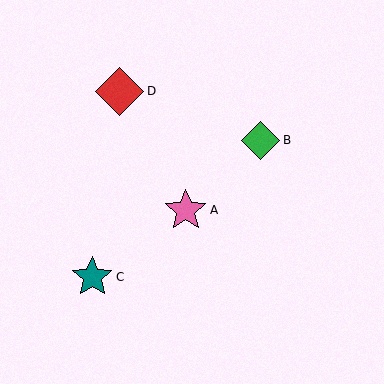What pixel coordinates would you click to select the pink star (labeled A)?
Click at (186, 210) to select the pink star A.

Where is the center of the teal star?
The center of the teal star is at (92, 277).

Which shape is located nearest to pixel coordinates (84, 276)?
The teal star (labeled C) at (92, 277) is nearest to that location.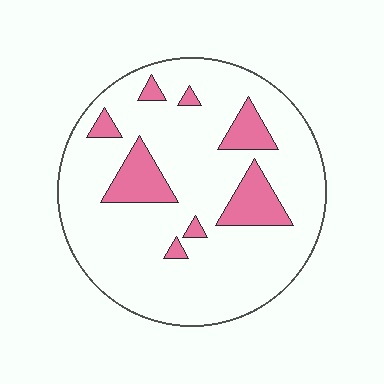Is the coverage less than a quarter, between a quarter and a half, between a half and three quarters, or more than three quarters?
Less than a quarter.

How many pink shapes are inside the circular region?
8.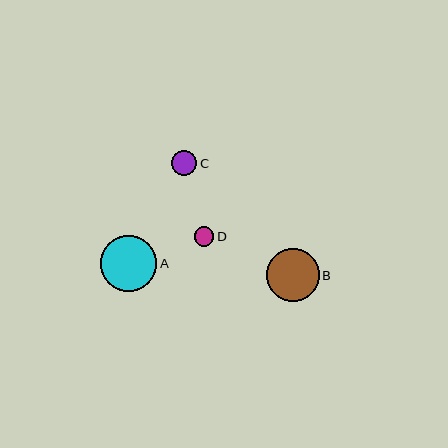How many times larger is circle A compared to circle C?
Circle A is approximately 2.2 times the size of circle C.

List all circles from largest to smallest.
From largest to smallest: A, B, C, D.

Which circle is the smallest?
Circle D is the smallest with a size of approximately 19 pixels.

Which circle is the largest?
Circle A is the largest with a size of approximately 56 pixels.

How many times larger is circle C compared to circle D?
Circle C is approximately 1.3 times the size of circle D.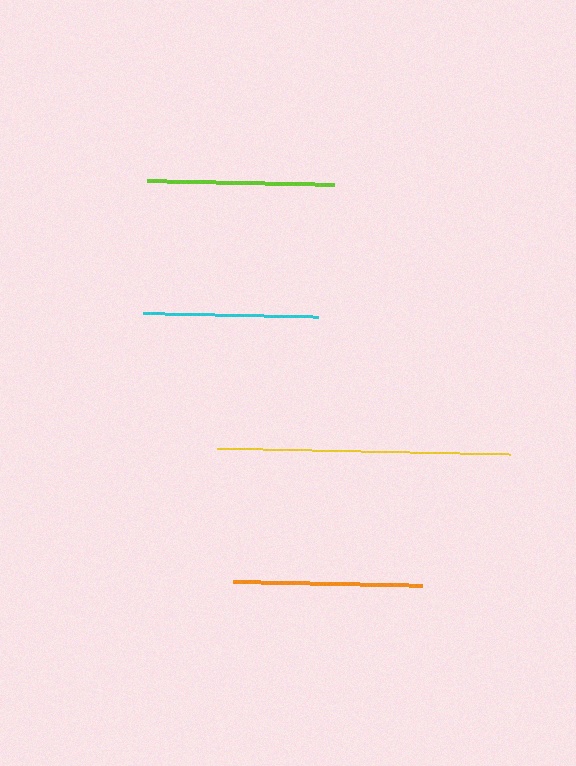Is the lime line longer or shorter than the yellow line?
The yellow line is longer than the lime line.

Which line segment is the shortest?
The cyan line is the shortest at approximately 174 pixels.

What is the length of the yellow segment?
The yellow segment is approximately 293 pixels long.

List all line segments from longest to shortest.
From longest to shortest: yellow, orange, lime, cyan.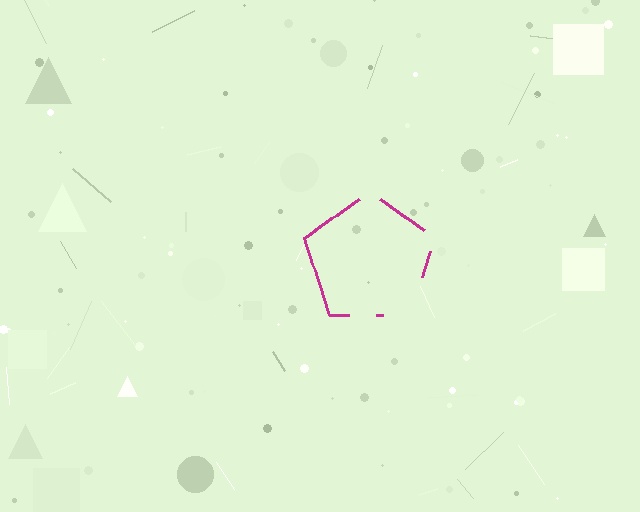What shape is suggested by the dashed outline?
The dashed outline suggests a pentagon.